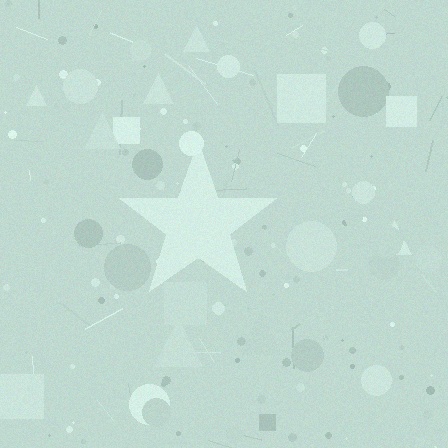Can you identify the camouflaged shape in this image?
The camouflaged shape is a star.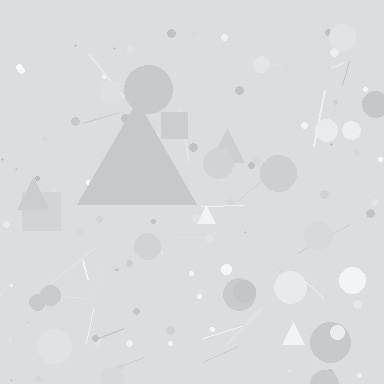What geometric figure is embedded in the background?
A triangle is embedded in the background.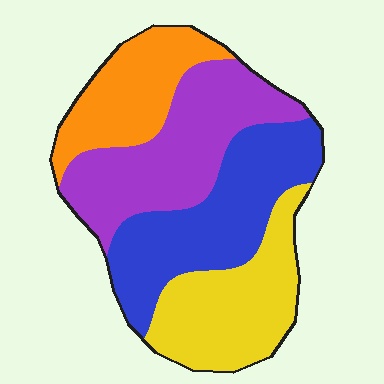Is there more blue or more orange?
Blue.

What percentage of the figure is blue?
Blue covers 29% of the figure.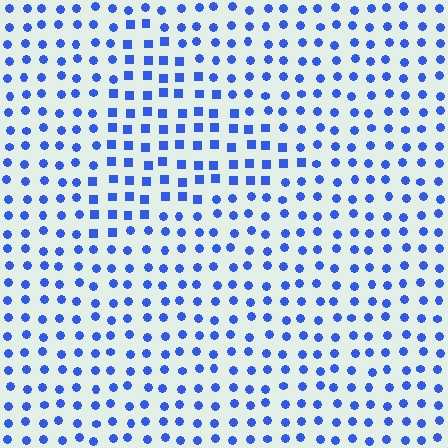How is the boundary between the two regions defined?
The boundary is defined by a change in element shape: squares inside vs. circles outside. All elements share the same color and spacing.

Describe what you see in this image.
The image is filled with small blue elements arranged in a uniform grid. A triangle-shaped region contains squares, while the surrounding area contains circles. The boundary is defined purely by the change in element shape.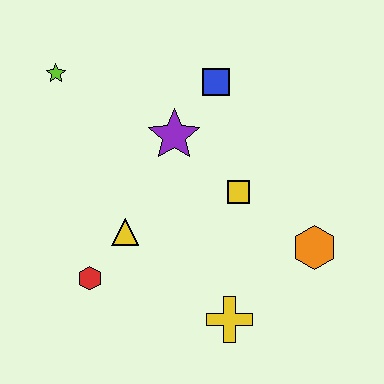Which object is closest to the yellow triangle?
The red hexagon is closest to the yellow triangle.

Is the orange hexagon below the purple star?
Yes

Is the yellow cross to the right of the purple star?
Yes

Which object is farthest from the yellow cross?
The lime star is farthest from the yellow cross.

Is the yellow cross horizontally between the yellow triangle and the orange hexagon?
Yes